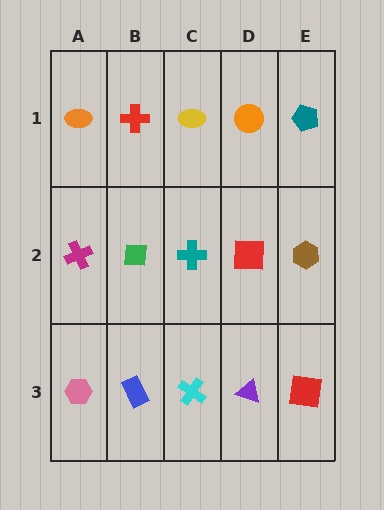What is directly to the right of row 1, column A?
A red cross.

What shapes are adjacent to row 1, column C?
A teal cross (row 2, column C), a red cross (row 1, column B), an orange circle (row 1, column D).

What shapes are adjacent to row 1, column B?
A green square (row 2, column B), an orange ellipse (row 1, column A), a yellow ellipse (row 1, column C).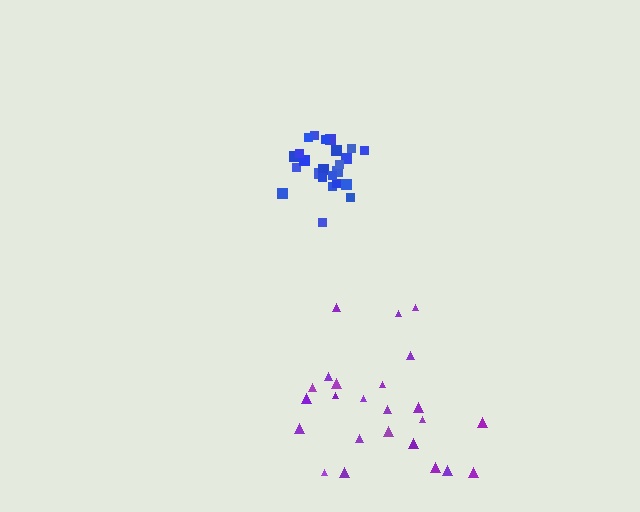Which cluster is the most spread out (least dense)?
Purple.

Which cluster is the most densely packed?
Blue.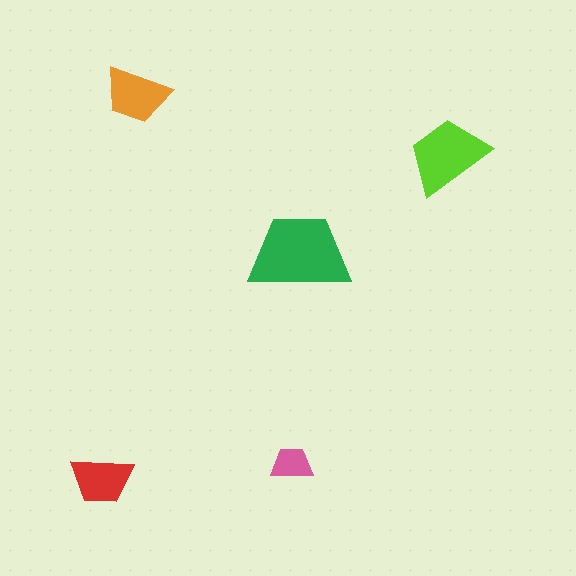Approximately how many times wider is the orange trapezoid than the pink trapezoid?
About 1.5 times wider.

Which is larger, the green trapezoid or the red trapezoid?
The green one.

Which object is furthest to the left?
The red trapezoid is leftmost.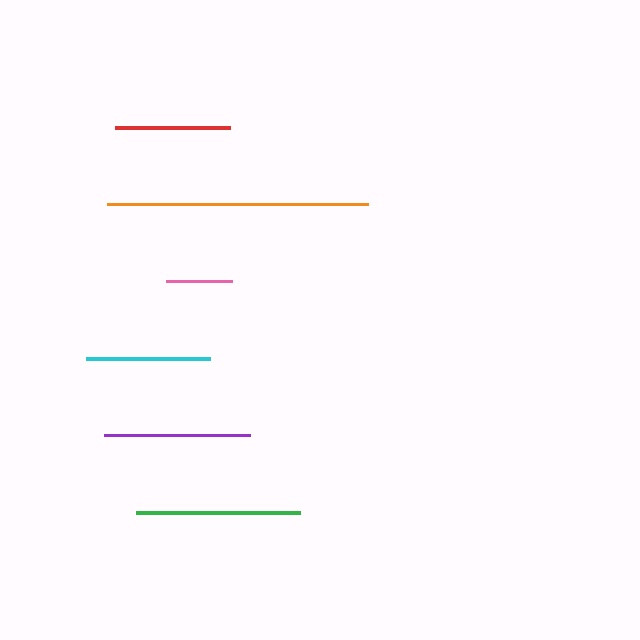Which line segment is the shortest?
The pink line is the shortest at approximately 66 pixels.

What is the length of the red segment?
The red segment is approximately 115 pixels long.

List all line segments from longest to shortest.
From longest to shortest: orange, green, purple, cyan, red, pink.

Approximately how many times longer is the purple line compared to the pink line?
The purple line is approximately 2.2 times the length of the pink line.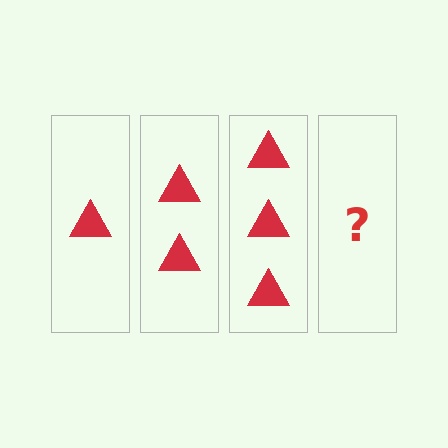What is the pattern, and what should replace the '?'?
The pattern is that each step adds one more triangle. The '?' should be 4 triangles.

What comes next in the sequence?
The next element should be 4 triangles.